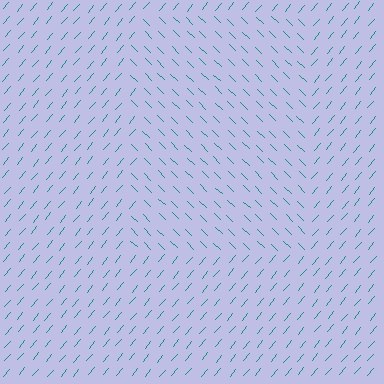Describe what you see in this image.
The image is filled with small teal line segments. A rectangle region in the image has lines oriented differently from the surrounding lines, creating a visible texture boundary.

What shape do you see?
I see a rectangle.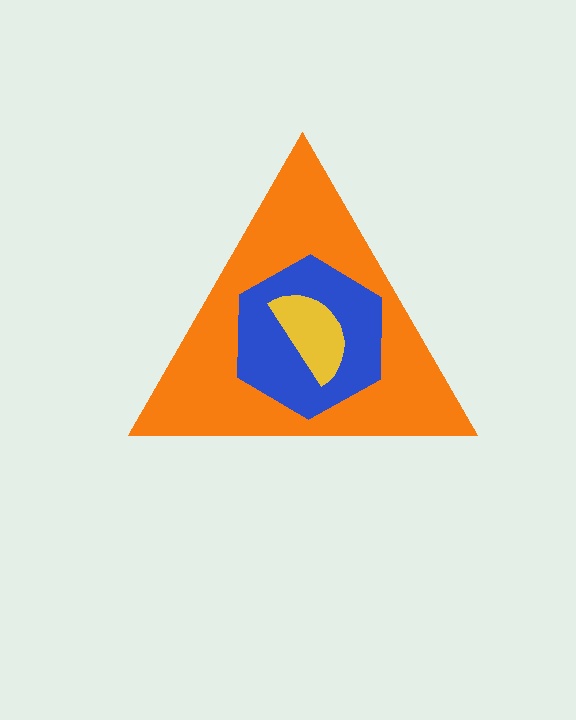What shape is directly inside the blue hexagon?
The yellow semicircle.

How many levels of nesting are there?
3.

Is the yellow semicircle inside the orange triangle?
Yes.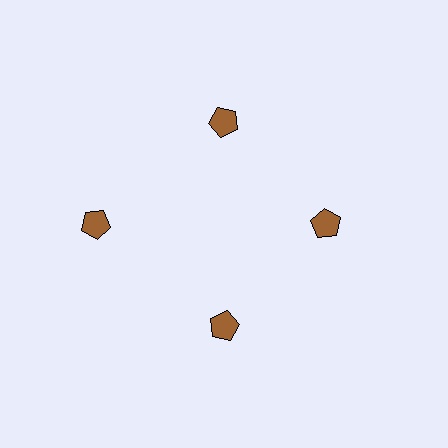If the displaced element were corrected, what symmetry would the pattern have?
It would have 4-fold rotational symmetry — the pattern would map onto itself every 90 degrees.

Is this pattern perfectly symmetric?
No. The 4 brown pentagons are arranged in a ring, but one element near the 9 o'clock position is pushed outward from the center, breaking the 4-fold rotational symmetry.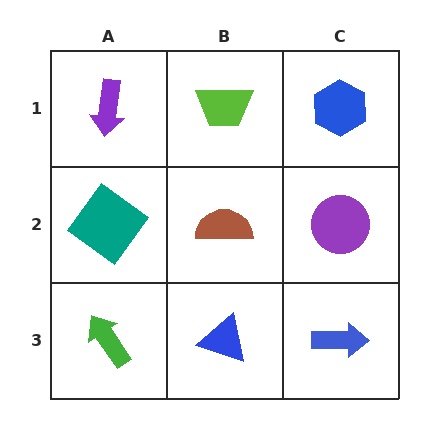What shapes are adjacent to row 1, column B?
A brown semicircle (row 2, column B), a purple arrow (row 1, column A), a blue hexagon (row 1, column C).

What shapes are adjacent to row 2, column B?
A lime trapezoid (row 1, column B), a blue triangle (row 3, column B), a teal diamond (row 2, column A), a purple circle (row 2, column C).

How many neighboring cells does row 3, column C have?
2.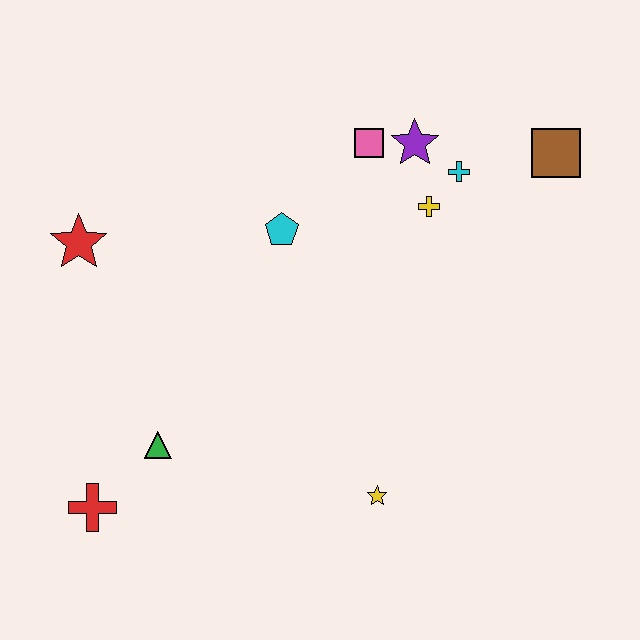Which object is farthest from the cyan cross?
The red cross is farthest from the cyan cross.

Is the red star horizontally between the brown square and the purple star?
No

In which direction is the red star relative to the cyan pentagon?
The red star is to the left of the cyan pentagon.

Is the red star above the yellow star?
Yes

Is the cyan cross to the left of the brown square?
Yes